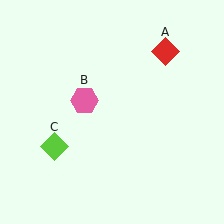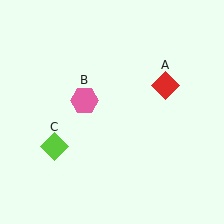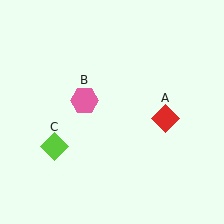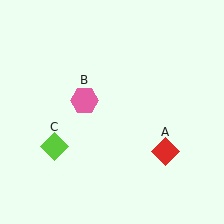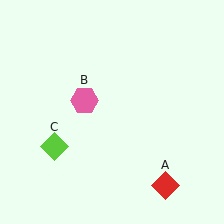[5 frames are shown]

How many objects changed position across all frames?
1 object changed position: red diamond (object A).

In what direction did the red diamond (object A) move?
The red diamond (object A) moved down.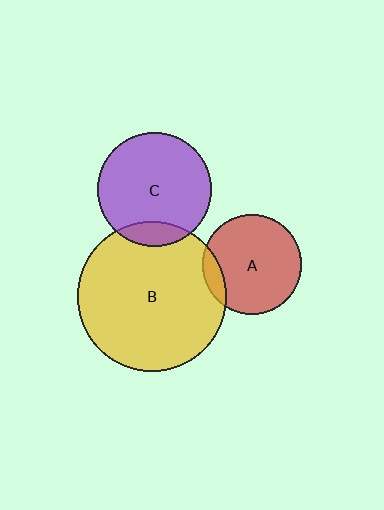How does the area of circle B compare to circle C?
Approximately 1.7 times.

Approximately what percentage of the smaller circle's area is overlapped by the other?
Approximately 15%.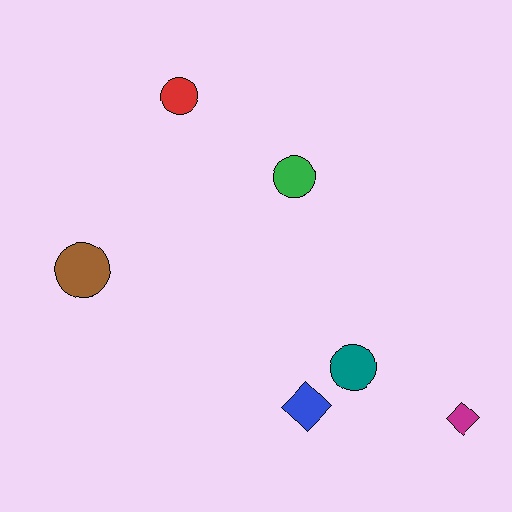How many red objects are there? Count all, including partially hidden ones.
There is 1 red object.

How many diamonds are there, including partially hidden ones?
There are 2 diamonds.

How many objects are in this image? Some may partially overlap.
There are 6 objects.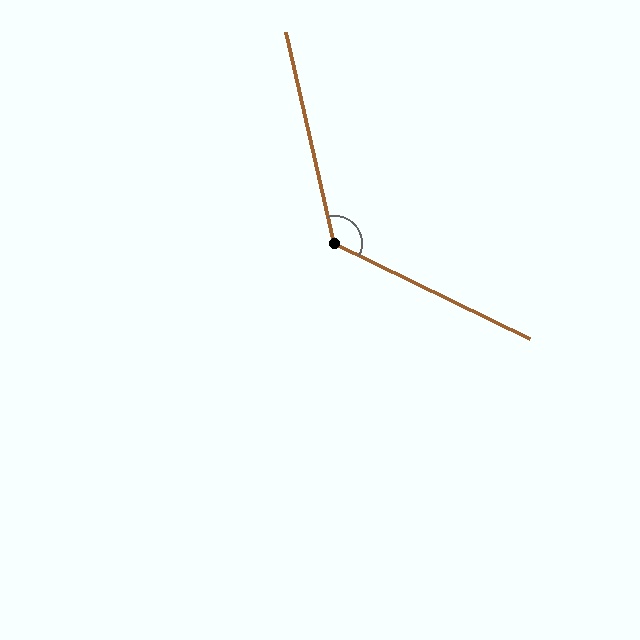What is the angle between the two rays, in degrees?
Approximately 129 degrees.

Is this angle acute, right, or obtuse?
It is obtuse.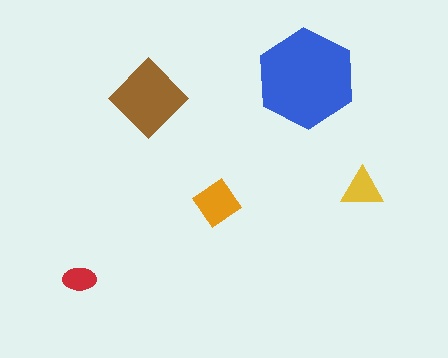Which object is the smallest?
The red ellipse.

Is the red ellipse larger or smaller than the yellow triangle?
Smaller.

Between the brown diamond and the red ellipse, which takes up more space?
The brown diamond.